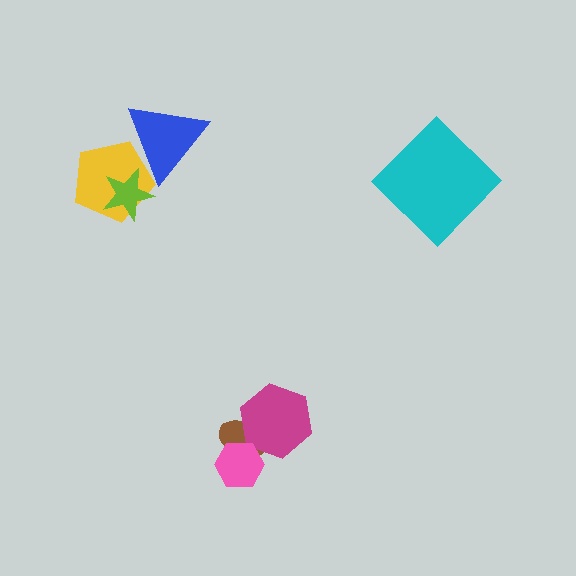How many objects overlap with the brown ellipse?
2 objects overlap with the brown ellipse.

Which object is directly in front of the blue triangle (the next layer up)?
The yellow pentagon is directly in front of the blue triangle.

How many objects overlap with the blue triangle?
2 objects overlap with the blue triangle.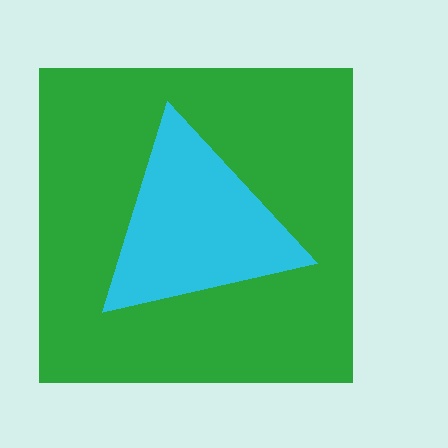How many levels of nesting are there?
2.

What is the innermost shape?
The cyan triangle.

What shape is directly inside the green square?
The cyan triangle.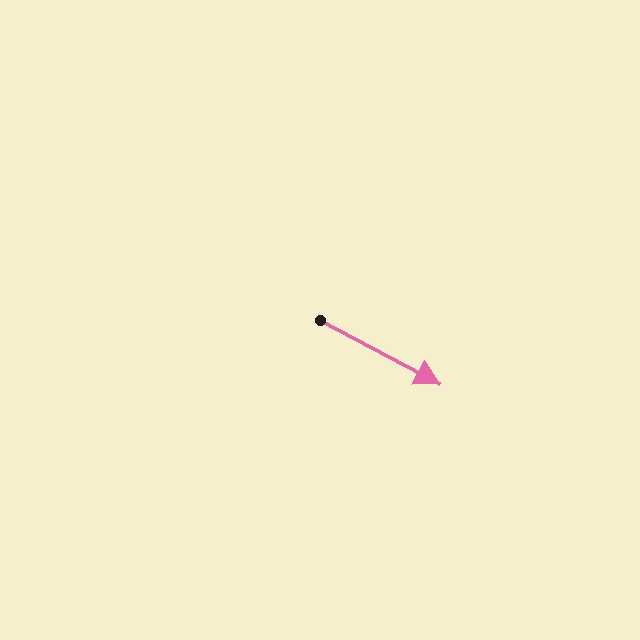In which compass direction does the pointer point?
Southeast.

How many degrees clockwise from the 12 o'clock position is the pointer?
Approximately 118 degrees.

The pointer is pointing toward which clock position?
Roughly 4 o'clock.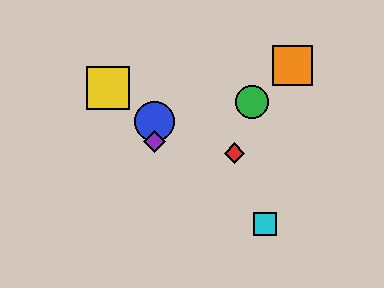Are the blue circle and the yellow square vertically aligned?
No, the blue circle is at x≈155 and the yellow square is at x≈108.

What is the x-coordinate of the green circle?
The green circle is at x≈252.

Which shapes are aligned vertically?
The blue circle, the purple diamond are aligned vertically.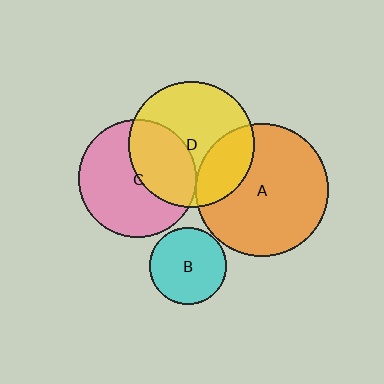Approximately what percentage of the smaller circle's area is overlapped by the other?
Approximately 5%.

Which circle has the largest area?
Circle A (orange).